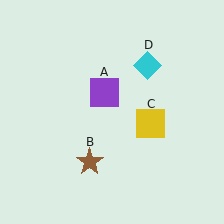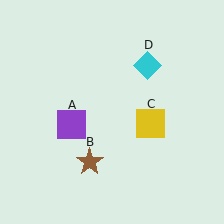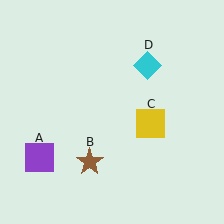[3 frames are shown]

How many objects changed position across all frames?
1 object changed position: purple square (object A).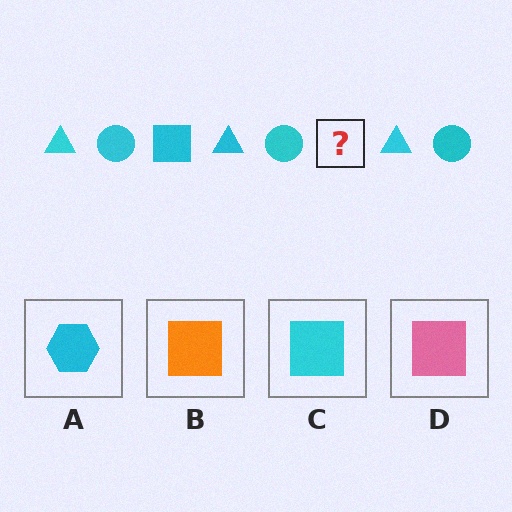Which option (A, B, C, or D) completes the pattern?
C.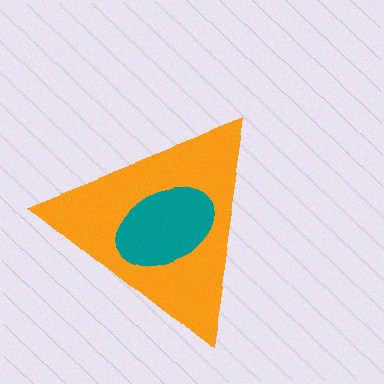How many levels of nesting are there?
2.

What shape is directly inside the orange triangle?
The teal ellipse.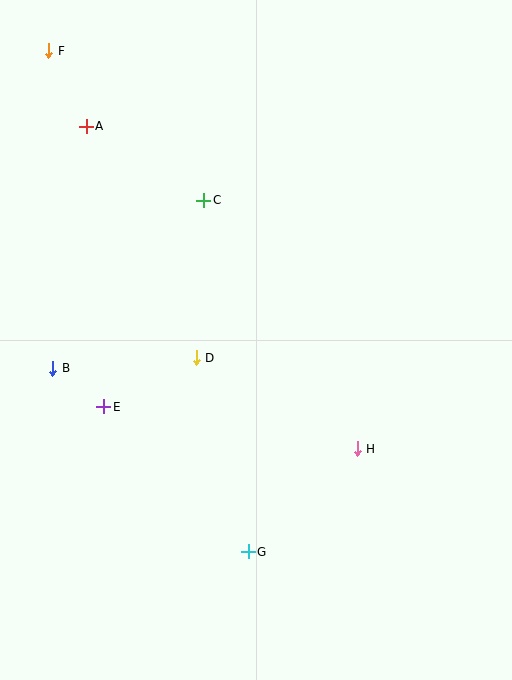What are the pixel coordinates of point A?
Point A is at (86, 126).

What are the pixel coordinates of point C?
Point C is at (204, 200).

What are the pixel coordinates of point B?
Point B is at (53, 368).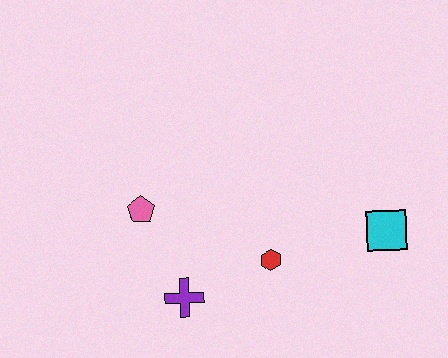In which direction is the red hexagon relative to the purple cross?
The red hexagon is to the right of the purple cross.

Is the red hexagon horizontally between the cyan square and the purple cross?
Yes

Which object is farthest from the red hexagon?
The pink pentagon is farthest from the red hexagon.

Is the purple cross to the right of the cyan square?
No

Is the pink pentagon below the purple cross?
No